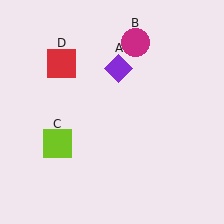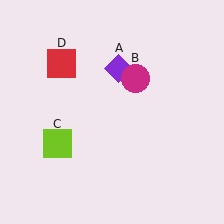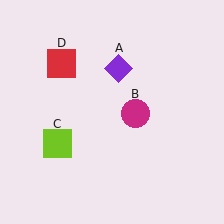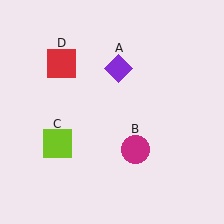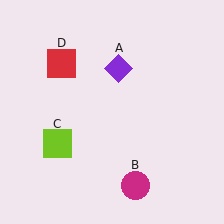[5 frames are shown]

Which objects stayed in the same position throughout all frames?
Purple diamond (object A) and lime square (object C) and red square (object D) remained stationary.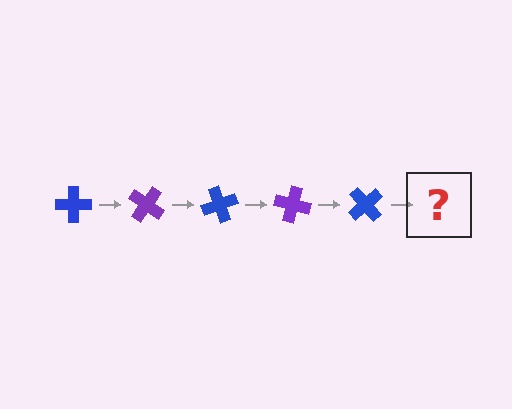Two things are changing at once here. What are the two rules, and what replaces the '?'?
The two rules are that it rotates 35 degrees each step and the color cycles through blue and purple. The '?' should be a purple cross, rotated 175 degrees from the start.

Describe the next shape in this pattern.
It should be a purple cross, rotated 175 degrees from the start.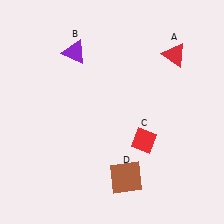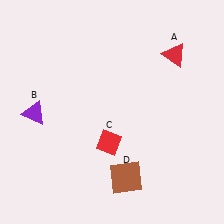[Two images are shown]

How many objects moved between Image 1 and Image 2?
2 objects moved between the two images.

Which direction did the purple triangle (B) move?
The purple triangle (B) moved down.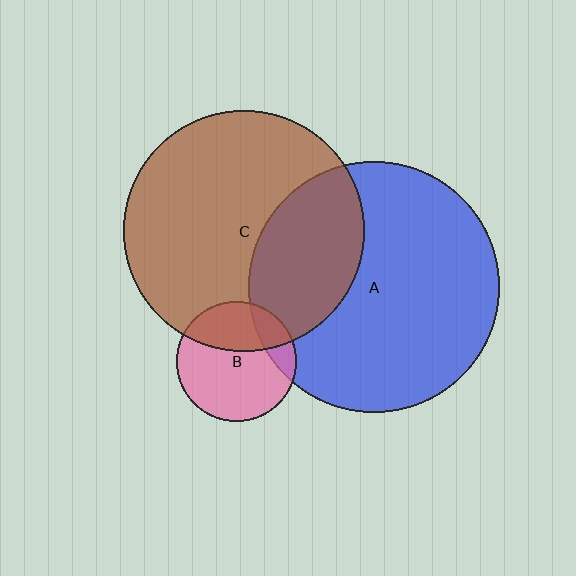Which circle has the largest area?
Circle A (blue).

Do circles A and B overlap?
Yes.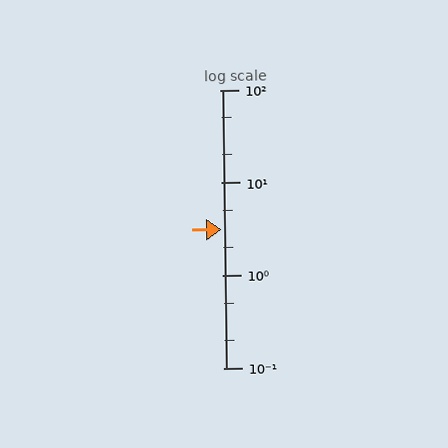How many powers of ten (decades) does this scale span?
The scale spans 3 decades, from 0.1 to 100.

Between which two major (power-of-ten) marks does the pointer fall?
The pointer is between 1 and 10.